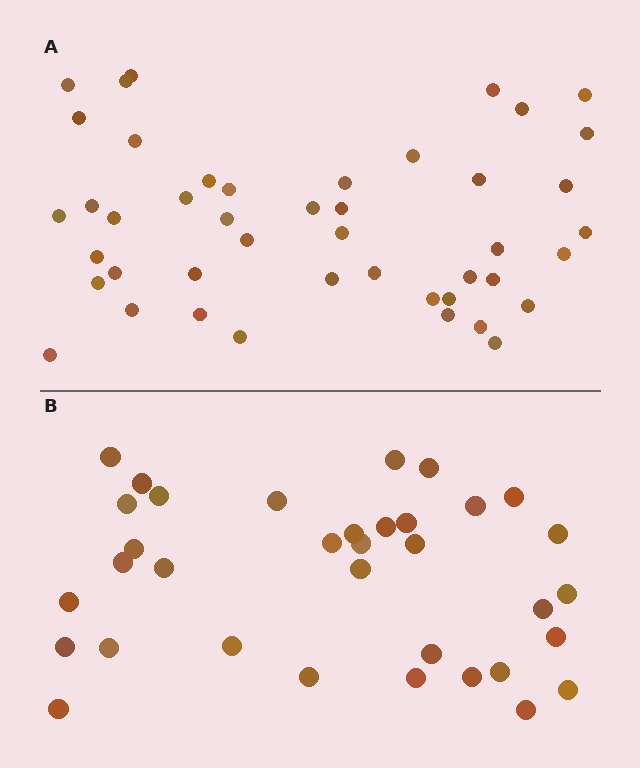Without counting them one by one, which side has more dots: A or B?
Region A (the top region) has more dots.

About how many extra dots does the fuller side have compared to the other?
Region A has roughly 10 or so more dots than region B.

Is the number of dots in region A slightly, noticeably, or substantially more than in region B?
Region A has noticeably more, but not dramatically so. The ratio is roughly 1.3 to 1.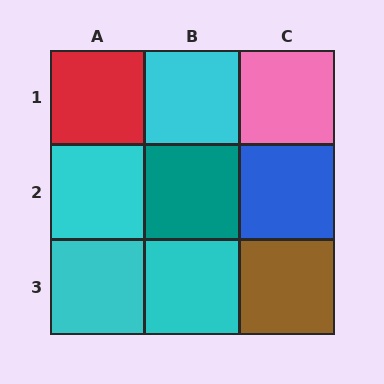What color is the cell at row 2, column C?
Blue.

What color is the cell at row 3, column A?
Cyan.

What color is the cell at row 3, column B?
Cyan.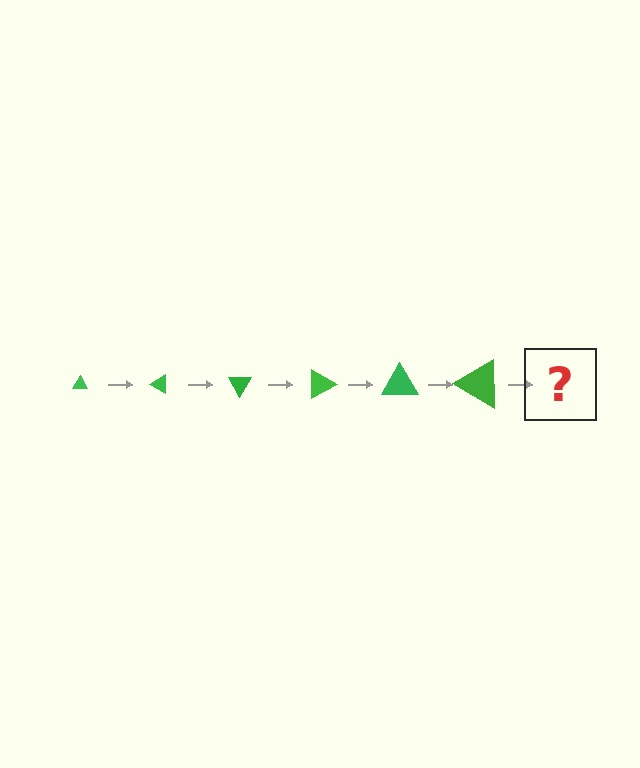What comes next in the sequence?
The next element should be a triangle, larger than the previous one and rotated 180 degrees from the start.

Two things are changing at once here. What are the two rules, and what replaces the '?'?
The two rules are that the triangle grows larger each step and it rotates 30 degrees each step. The '?' should be a triangle, larger than the previous one and rotated 180 degrees from the start.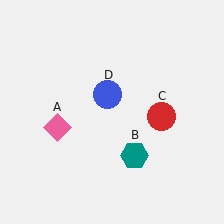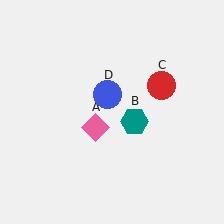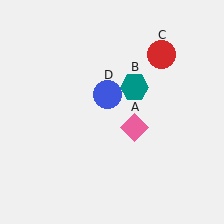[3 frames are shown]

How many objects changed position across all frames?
3 objects changed position: pink diamond (object A), teal hexagon (object B), red circle (object C).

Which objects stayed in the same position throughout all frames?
Blue circle (object D) remained stationary.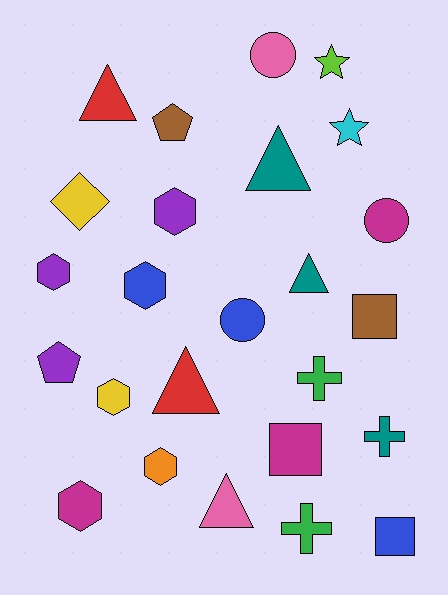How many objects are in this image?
There are 25 objects.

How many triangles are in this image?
There are 5 triangles.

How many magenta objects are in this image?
There are 3 magenta objects.